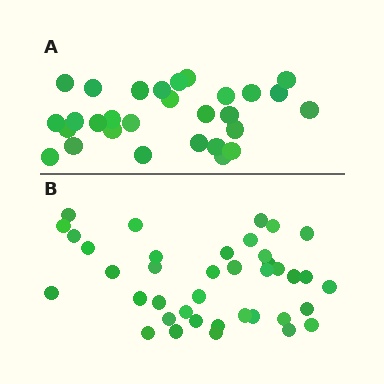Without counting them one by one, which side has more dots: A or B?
Region B (the bottom region) has more dots.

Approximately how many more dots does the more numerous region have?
Region B has roughly 10 or so more dots than region A.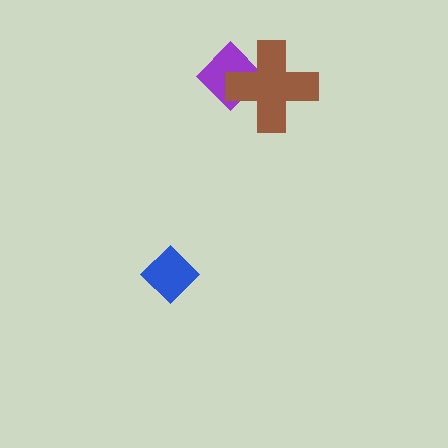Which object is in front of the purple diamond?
The brown cross is in front of the purple diamond.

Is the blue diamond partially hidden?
No, no other shape covers it.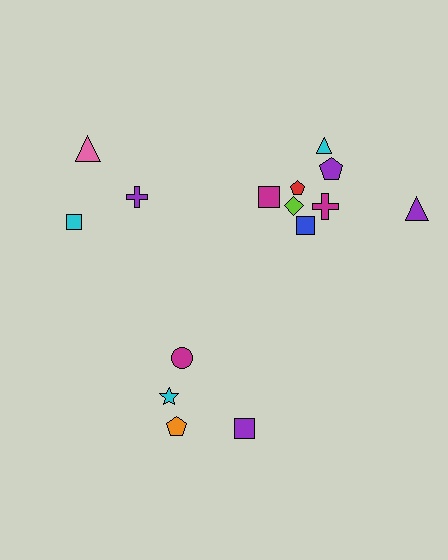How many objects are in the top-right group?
There are 8 objects.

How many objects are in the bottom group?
There are 4 objects.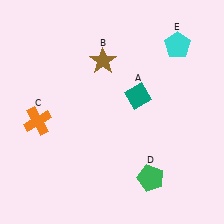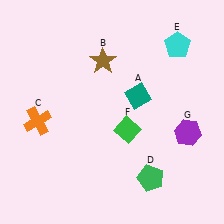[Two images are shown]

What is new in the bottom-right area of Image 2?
A green diamond (F) was added in the bottom-right area of Image 2.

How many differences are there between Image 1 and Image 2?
There are 2 differences between the two images.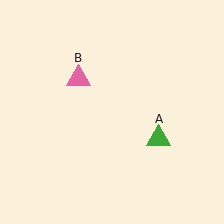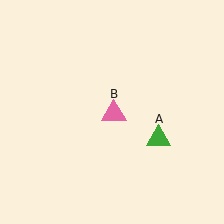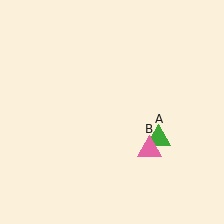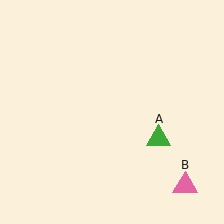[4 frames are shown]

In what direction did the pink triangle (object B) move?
The pink triangle (object B) moved down and to the right.